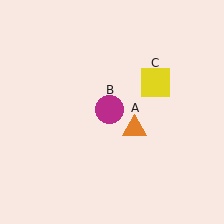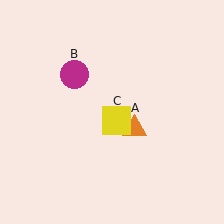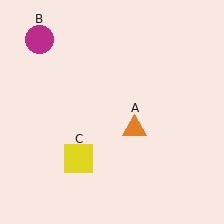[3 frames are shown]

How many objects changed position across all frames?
2 objects changed position: magenta circle (object B), yellow square (object C).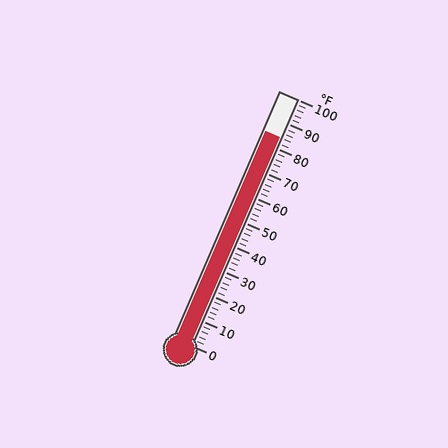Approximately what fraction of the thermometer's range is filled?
The thermometer is filled to approximately 85% of its range.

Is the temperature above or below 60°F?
The temperature is above 60°F.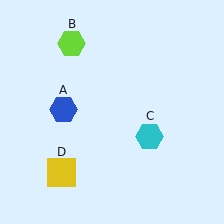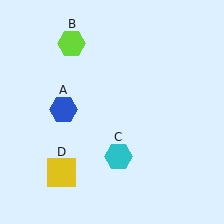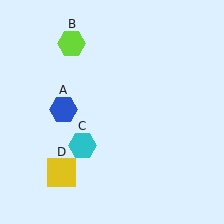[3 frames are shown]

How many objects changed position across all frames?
1 object changed position: cyan hexagon (object C).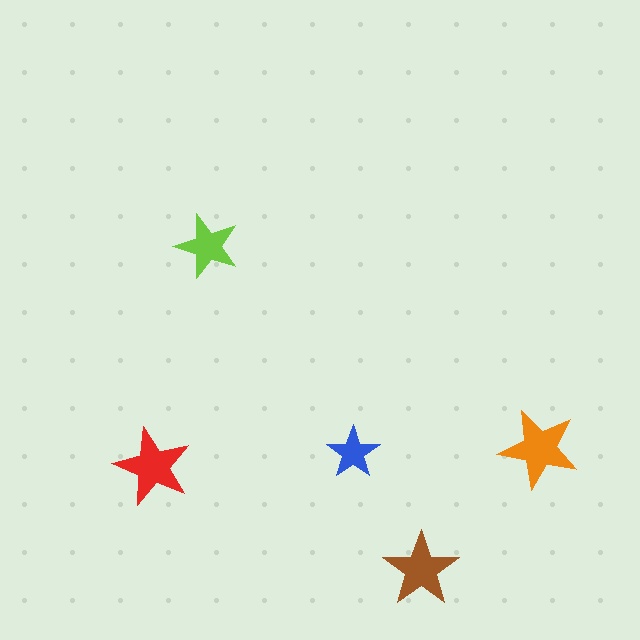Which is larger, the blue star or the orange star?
The orange one.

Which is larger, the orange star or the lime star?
The orange one.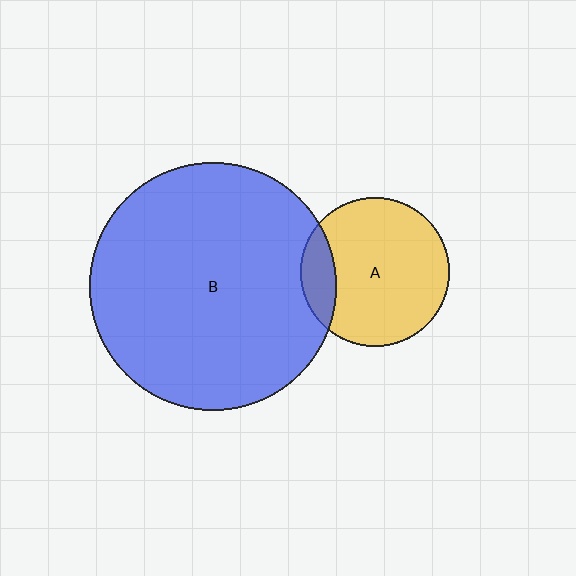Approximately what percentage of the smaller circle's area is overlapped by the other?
Approximately 15%.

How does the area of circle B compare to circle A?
Approximately 2.8 times.